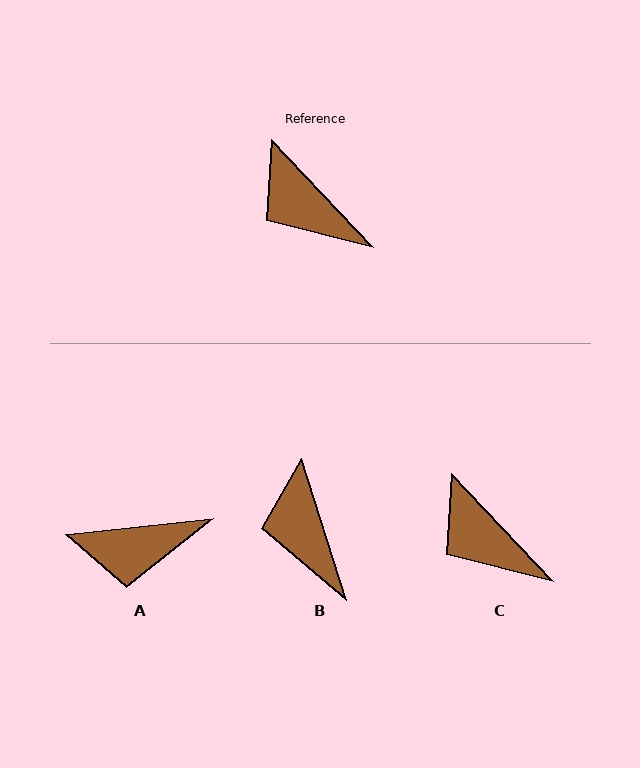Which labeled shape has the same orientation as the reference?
C.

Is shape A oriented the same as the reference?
No, it is off by about 53 degrees.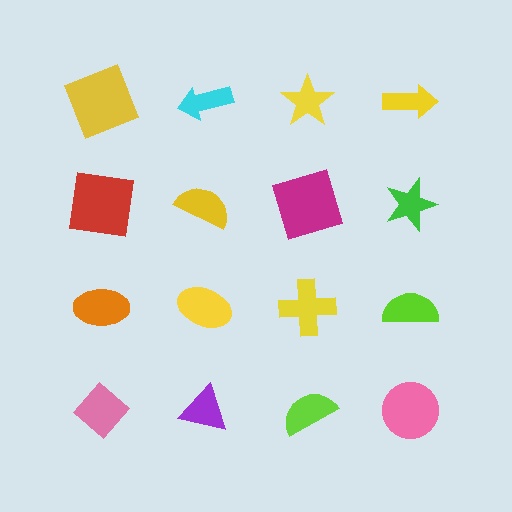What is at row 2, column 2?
A yellow semicircle.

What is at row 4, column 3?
A lime semicircle.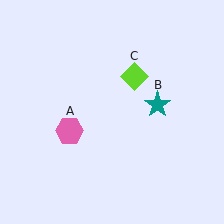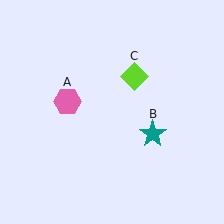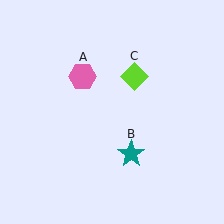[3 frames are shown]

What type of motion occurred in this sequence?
The pink hexagon (object A), teal star (object B) rotated clockwise around the center of the scene.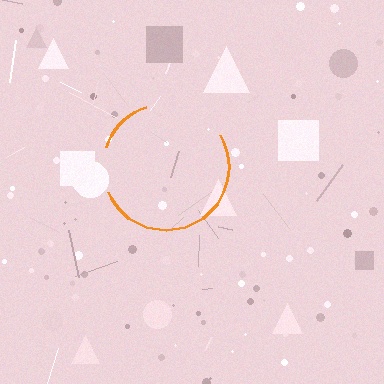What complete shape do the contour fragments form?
The contour fragments form a circle.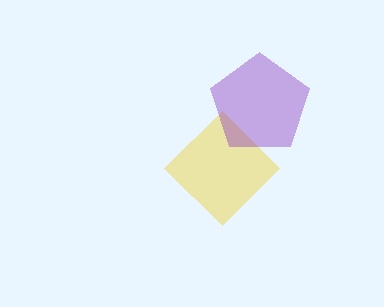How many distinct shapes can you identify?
There are 2 distinct shapes: a yellow diamond, a purple pentagon.